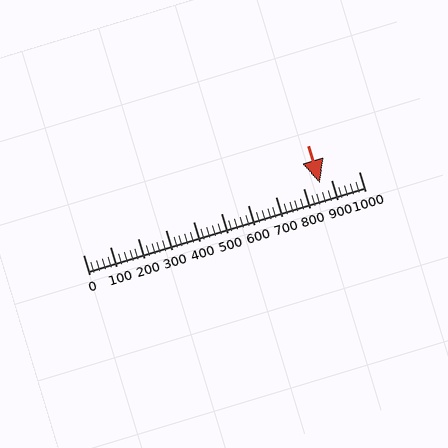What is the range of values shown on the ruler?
The ruler shows values from 0 to 1000.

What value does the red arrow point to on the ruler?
The red arrow points to approximately 860.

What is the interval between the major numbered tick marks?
The major tick marks are spaced 100 units apart.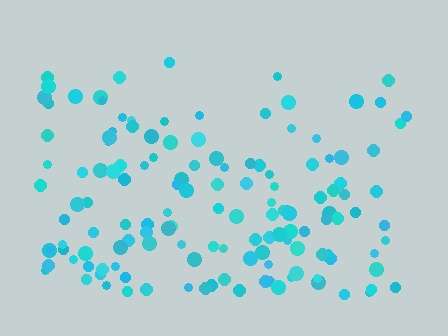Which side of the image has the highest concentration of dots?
The bottom.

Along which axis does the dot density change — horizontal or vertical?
Vertical.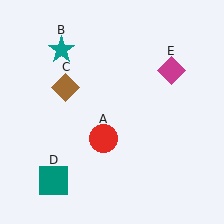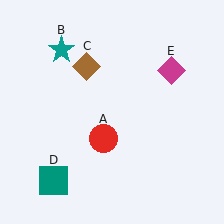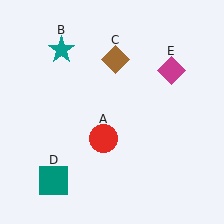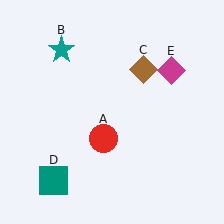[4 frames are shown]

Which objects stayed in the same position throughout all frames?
Red circle (object A) and teal star (object B) and teal square (object D) and magenta diamond (object E) remained stationary.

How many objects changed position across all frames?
1 object changed position: brown diamond (object C).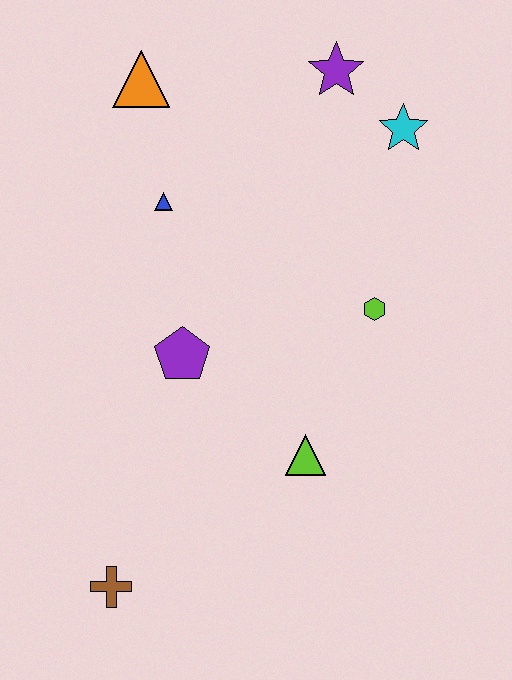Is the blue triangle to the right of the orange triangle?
Yes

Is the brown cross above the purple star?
No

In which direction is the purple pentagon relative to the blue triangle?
The purple pentagon is below the blue triangle.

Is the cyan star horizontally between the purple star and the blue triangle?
No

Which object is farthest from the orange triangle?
The brown cross is farthest from the orange triangle.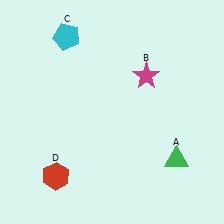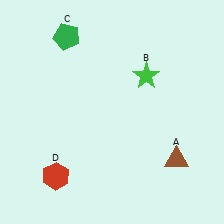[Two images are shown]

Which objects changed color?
A changed from green to brown. B changed from magenta to green. C changed from cyan to green.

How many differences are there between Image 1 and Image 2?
There are 3 differences between the two images.